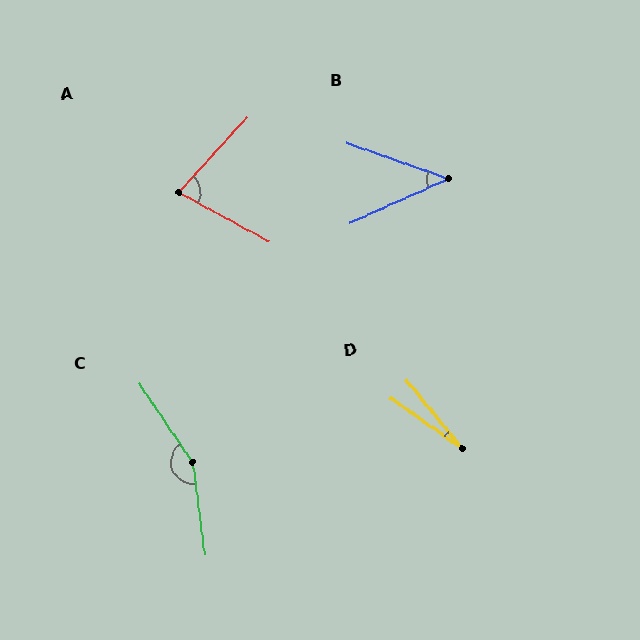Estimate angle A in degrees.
Approximately 76 degrees.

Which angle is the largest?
C, at approximately 154 degrees.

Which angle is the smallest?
D, at approximately 16 degrees.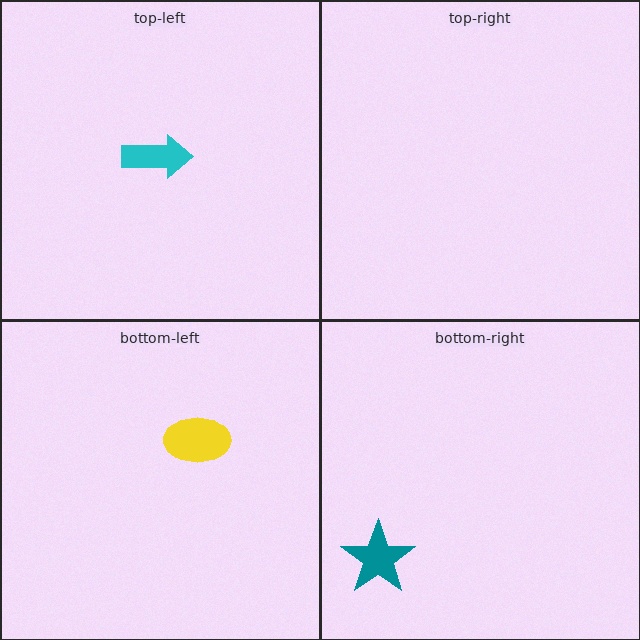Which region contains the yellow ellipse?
The bottom-left region.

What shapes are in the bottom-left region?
The yellow ellipse.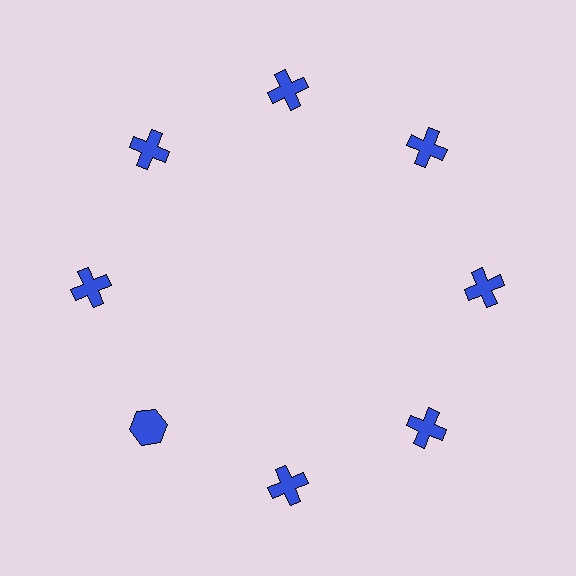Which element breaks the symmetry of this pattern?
The blue hexagon at roughly the 8 o'clock position breaks the symmetry. All other shapes are blue crosses.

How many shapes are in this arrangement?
There are 8 shapes arranged in a ring pattern.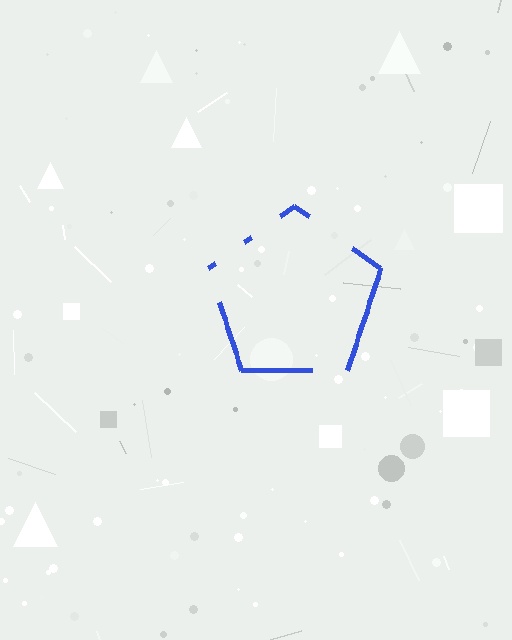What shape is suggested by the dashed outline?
The dashed outline suggests a pentagon.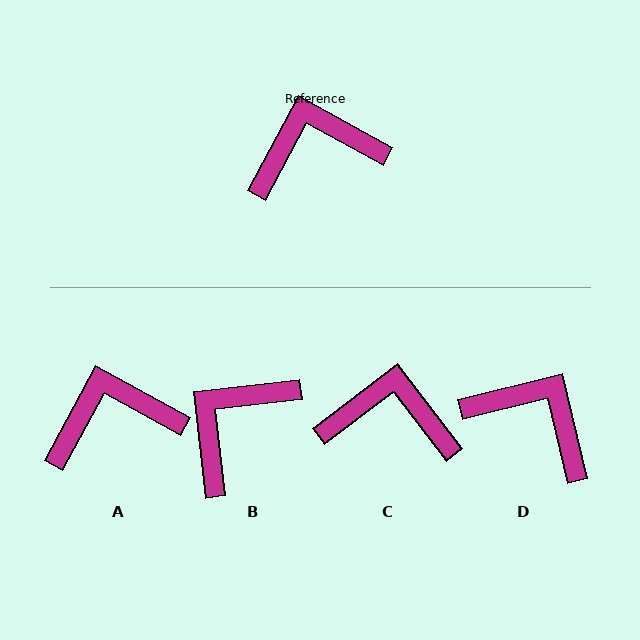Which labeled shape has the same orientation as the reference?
A.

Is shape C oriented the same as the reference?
No, it is off by about 24 degrees.